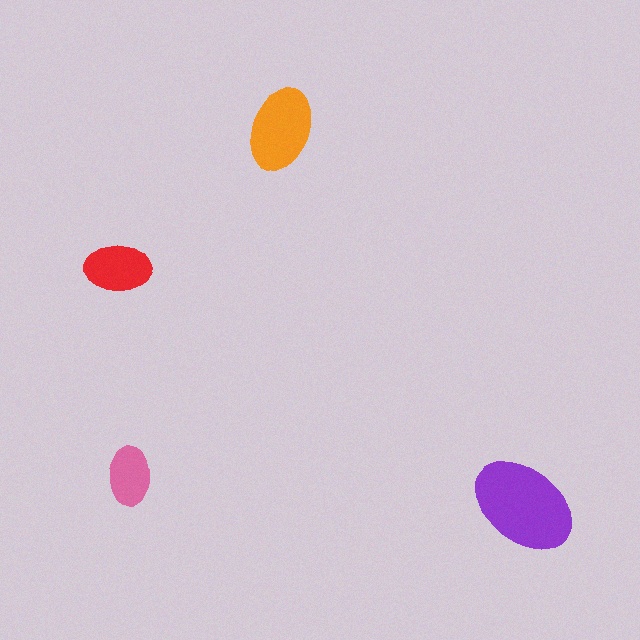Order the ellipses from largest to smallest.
the purple one, the orange one, the red one, the pink one.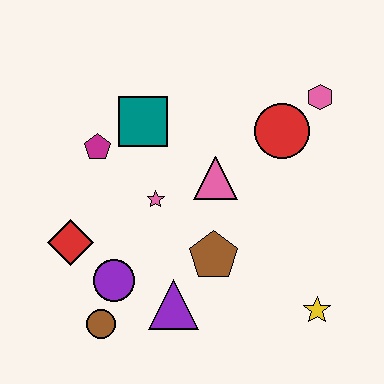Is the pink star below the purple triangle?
No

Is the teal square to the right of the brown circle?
Yes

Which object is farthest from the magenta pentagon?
The yellow star is farthest from the magenta pentagon.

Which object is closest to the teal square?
The magenta pentagon is closest to the teal square.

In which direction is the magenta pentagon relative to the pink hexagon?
The magenta pentagon is to the left of the pink hexagon.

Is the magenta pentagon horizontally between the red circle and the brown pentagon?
No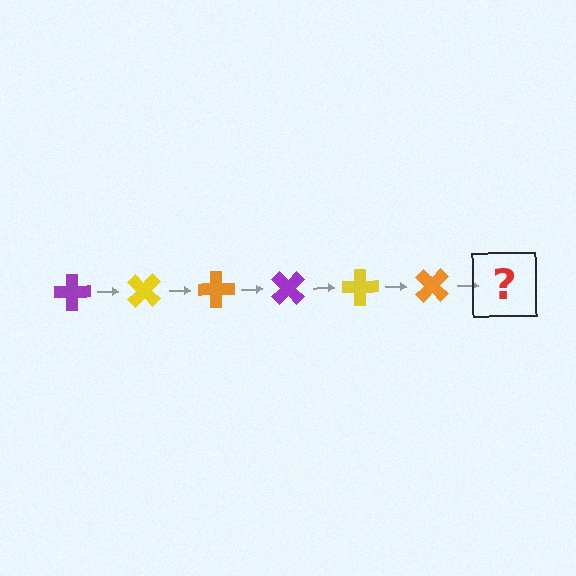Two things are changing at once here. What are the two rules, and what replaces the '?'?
The two rules are that it rotates 45 degrees each step and the color cycles through purple, yellow, and orange. The '?' should be a purple cross, rotated 270 degrees from the start.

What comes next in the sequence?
The next element should be a purple cross, rotated 270 degrees from the start.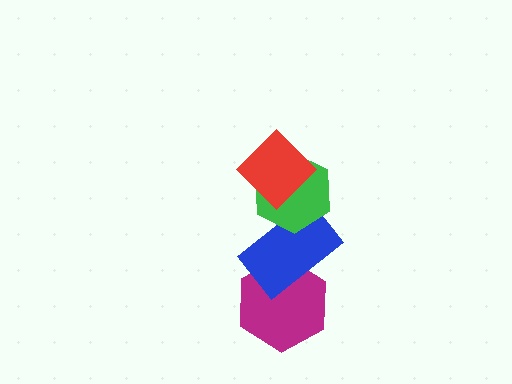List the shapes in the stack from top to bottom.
From top to bottom: the red diamond, the green hexagon, the blue rectangle, the magenta hexagon.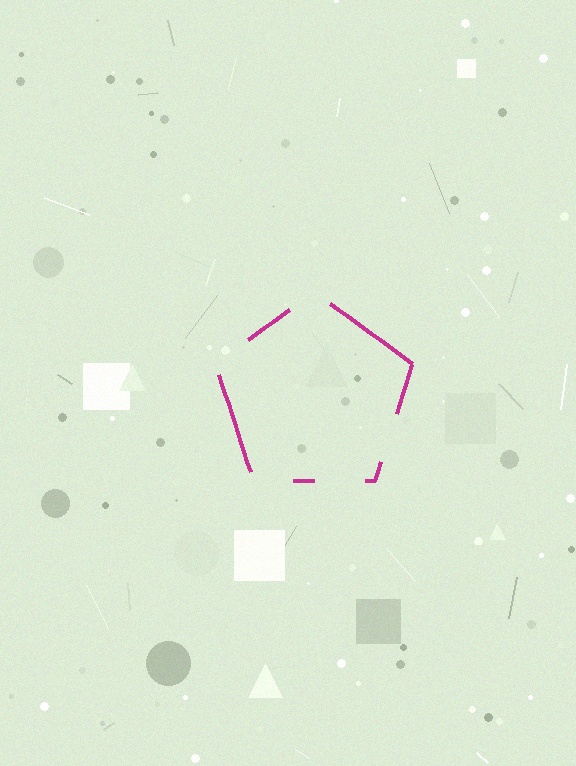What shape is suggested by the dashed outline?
The dashed outline suggests a pentagon.